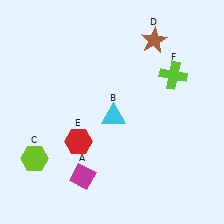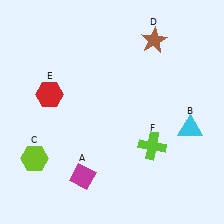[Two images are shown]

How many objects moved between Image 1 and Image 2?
3 objects moved between the two images.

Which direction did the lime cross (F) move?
The lime cross (F) moved down.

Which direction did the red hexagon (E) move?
The red hexagon (E) moved up.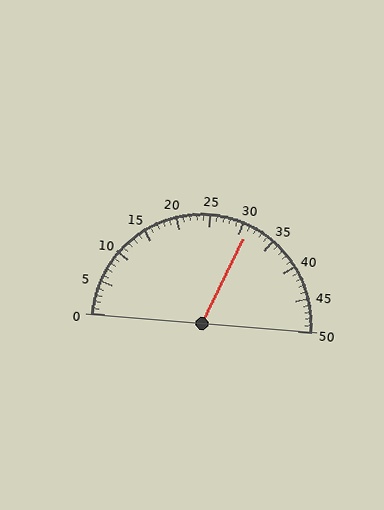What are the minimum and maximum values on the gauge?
The gauge ranges from 0 to 50.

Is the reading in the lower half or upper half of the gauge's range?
The reading is in the upper half of the range (0 to 50).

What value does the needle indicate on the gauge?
The needle indicates approximately 31.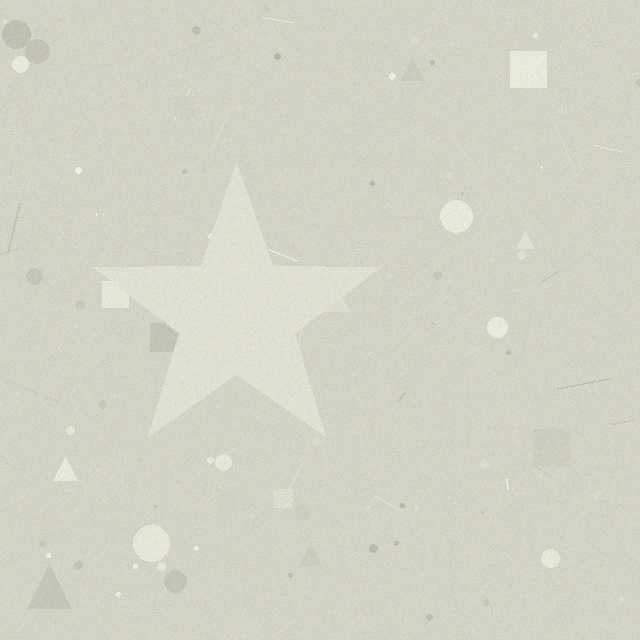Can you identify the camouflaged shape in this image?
The camouflaged shape is a star.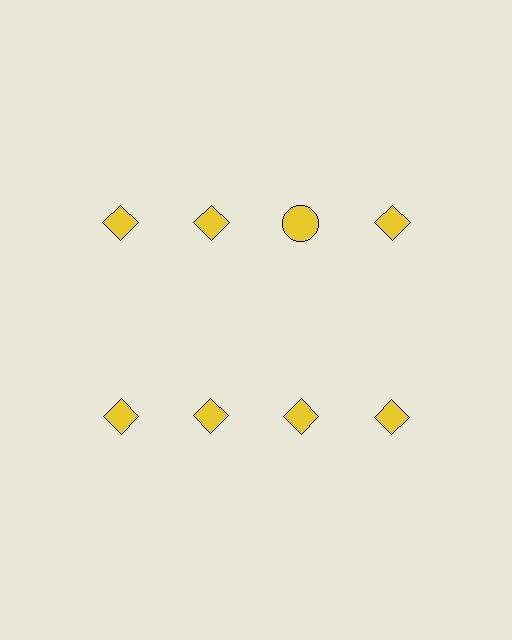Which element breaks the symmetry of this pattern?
The yellow circle in the top row, center column breaks the symmetry. All other shapes are yellow diamonds.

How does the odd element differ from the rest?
It has a different shape: circle instead of diamond.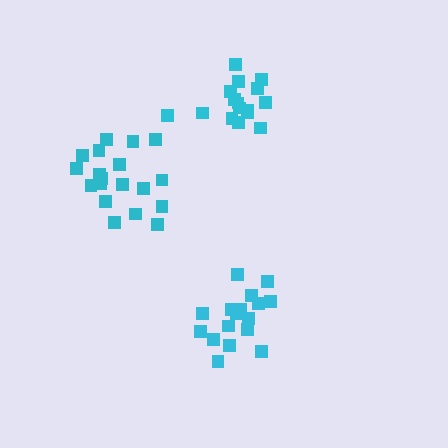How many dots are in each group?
Group 1: 19 dots, Group 2: 16 dots, Group 3: 17 dots (52 total).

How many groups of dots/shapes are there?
There are 3 groups.